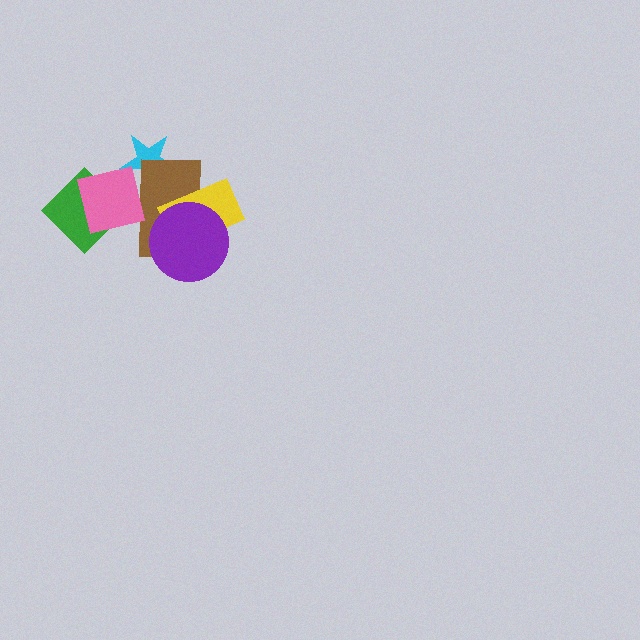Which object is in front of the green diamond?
The pink square is in front of the green diamond.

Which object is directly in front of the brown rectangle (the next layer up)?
The yellow rectangle is directly in front of the brown rectangle.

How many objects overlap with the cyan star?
1 object overlaps with the cyan star.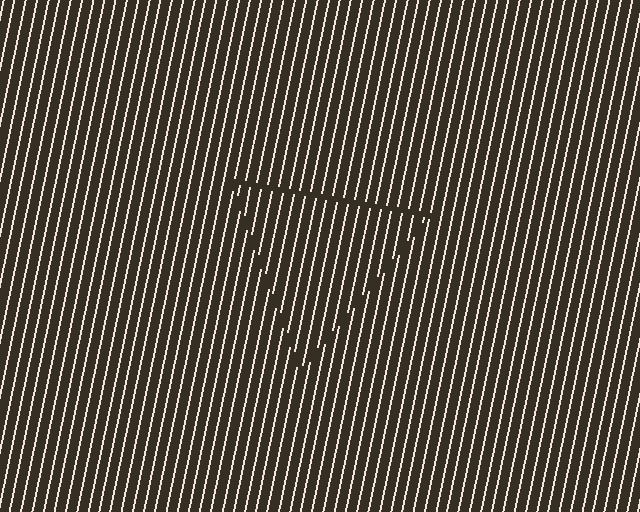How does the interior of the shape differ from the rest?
The interior of the shape contains the same grating, shifted by half a period — the contour is defined by the phase discontinuity where line-ends from the inner and outer gratings abut.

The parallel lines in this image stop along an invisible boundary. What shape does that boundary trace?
An illusory triangle. The interior of the shape contains the same grating, shifted by half a period — the contour is defined by the phase discontinuity where line-ends from the inner and outer gratings abut.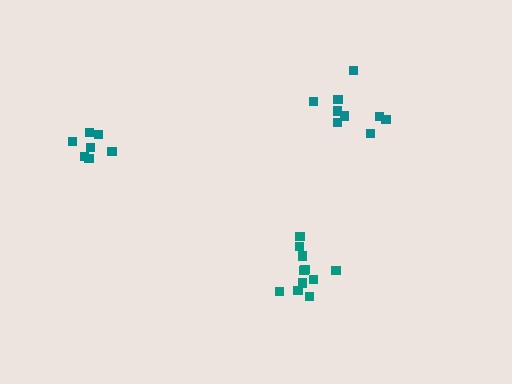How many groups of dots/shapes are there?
There are 3 groups.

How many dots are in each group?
Group 1: 11 dots, Group 2: 7 dots, Group 3: 9 dots (27 total).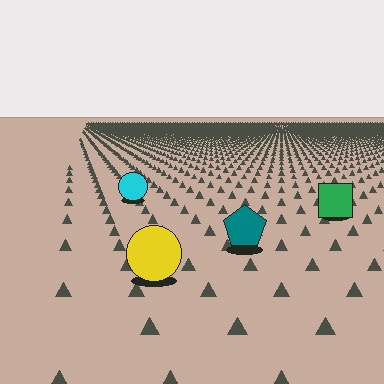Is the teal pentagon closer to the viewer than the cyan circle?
Yes. The teal pentagon is closer — you can tell from the texture gradient: the ground texture is coarser near it.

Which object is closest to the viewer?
The yellow circle is closest. The texture marks near it are larger and more spread out.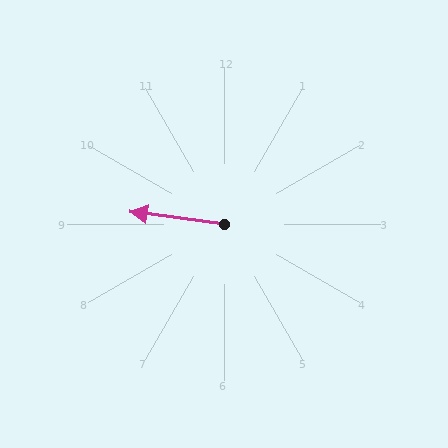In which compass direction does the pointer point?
West.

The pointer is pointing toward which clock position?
Roughly 9 o'clock.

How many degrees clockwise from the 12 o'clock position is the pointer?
Approximately 277 degrees.